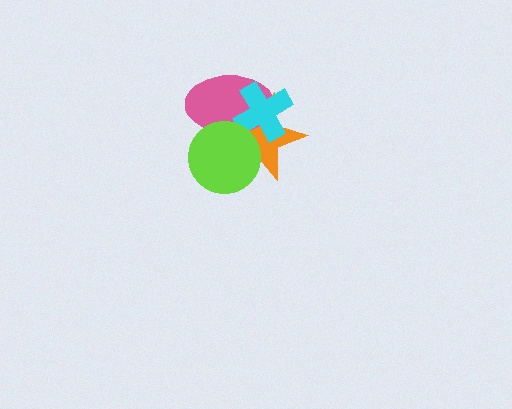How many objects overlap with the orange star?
3 objects overlap with the orange star.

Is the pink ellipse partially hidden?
Yes, it is partially covered by another shape.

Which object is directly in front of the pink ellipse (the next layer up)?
The cyan cross is directly in front of the pink ellipse.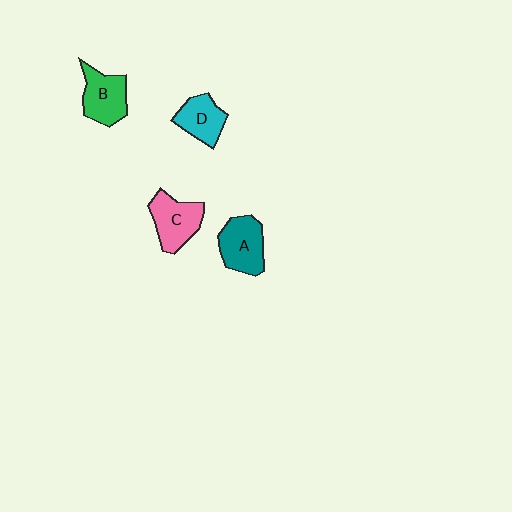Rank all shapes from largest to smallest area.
From largest to smallest: C (pink), A (teal), B (green), D (cyan).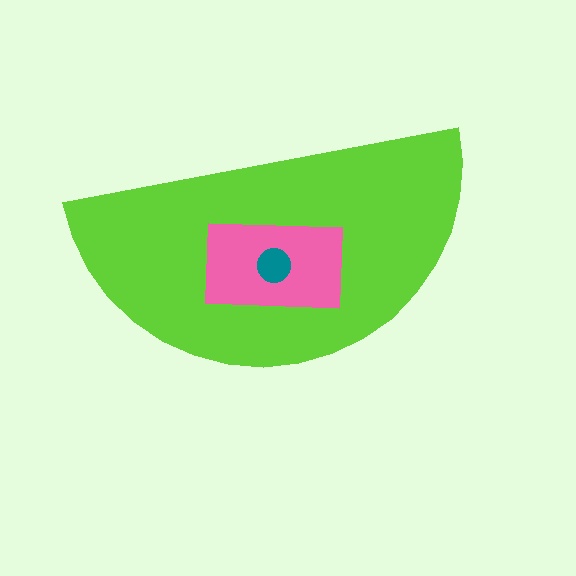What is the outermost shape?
The lime semicircle.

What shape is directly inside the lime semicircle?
The pink rectangle.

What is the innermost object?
The teal circle.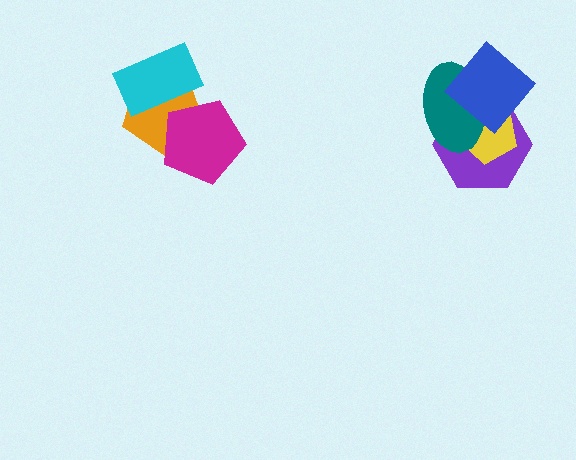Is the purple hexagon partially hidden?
Yes, it is partially covered by another shape.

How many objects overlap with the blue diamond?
3 objects overlap with the blue diamond.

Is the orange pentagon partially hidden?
Yes, it is partially covered by another shape.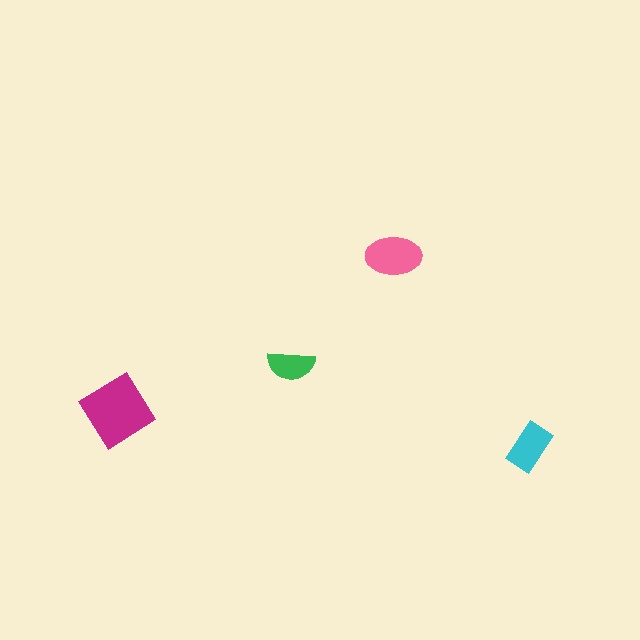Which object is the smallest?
The green semicircle.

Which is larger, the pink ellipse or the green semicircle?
The pink ellipse.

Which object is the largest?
The magenta diamond.